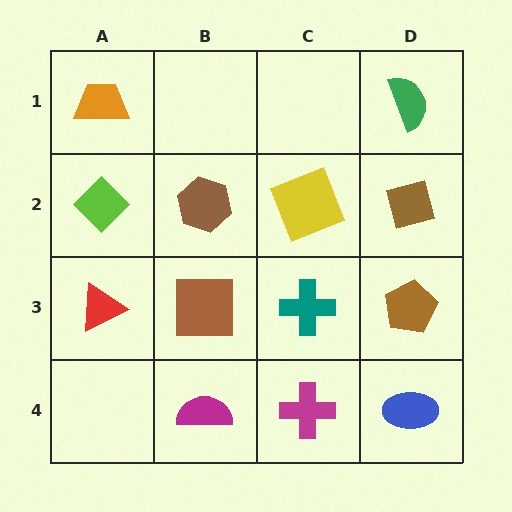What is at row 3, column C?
A teal cross.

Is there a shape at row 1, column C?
No, that cell is empty.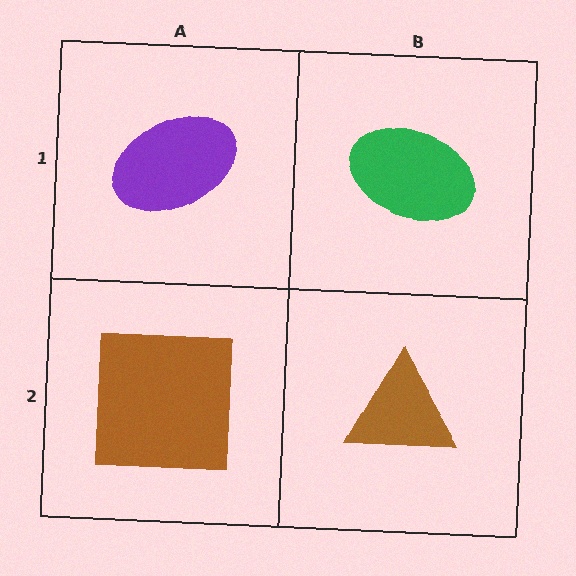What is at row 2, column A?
A brown square.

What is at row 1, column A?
A purple ellipse.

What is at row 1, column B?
A green ellipse.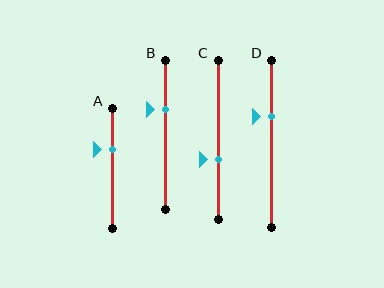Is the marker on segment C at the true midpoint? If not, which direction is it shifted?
No, the marker on segment C is shifted downward by about 12% of the segment length.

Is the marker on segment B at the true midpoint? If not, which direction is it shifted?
No, the marker on segment B is shifted upward by about 17% of the segment length.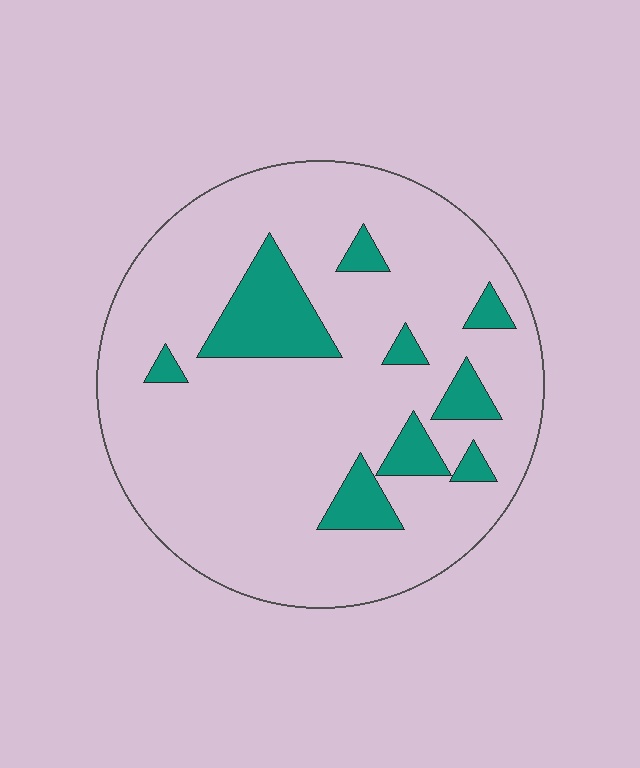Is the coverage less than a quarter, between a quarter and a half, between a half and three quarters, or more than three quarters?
Less than a quarter.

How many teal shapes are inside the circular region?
9.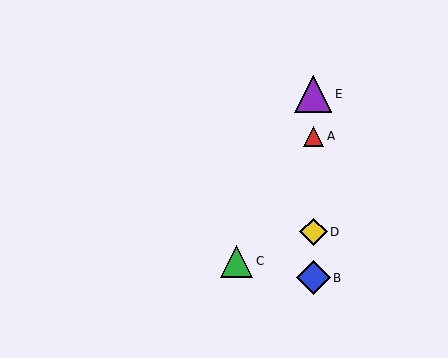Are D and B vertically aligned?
Yes, both are at x≈313.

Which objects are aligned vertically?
Objects A, B, D, E are aligned vertically.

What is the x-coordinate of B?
Object B is at x≈313.